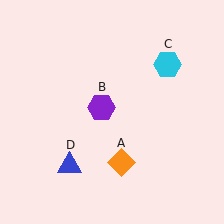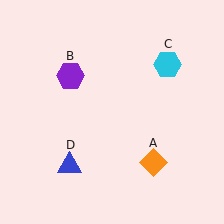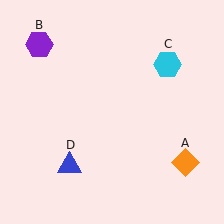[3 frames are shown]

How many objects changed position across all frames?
2 objects changed position: orange diamond (object A), purple hexagon (object B).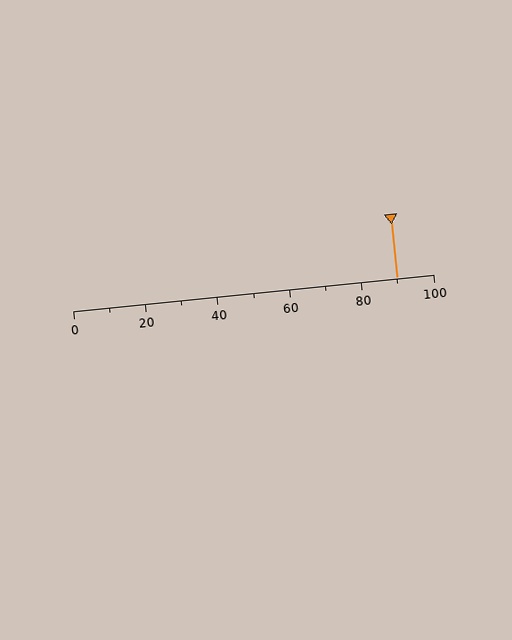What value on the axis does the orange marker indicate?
The marker indicates approximately 90.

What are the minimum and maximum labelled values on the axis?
The axis runs from 0 to 100.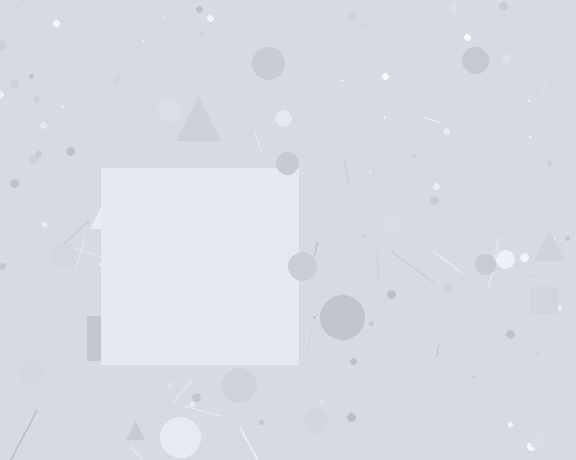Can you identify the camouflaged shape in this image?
The camouflaged shape is a square.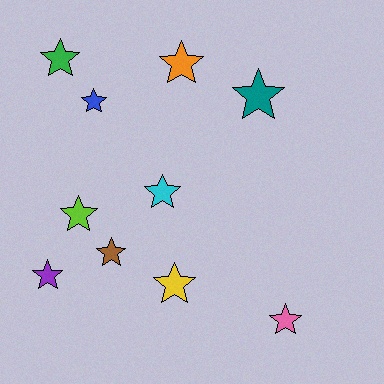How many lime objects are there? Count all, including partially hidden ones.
There is 1 lime object.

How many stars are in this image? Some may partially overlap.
There are 10 stars.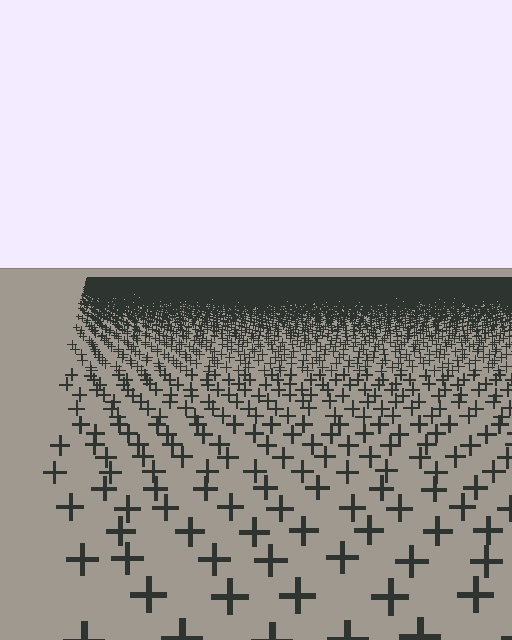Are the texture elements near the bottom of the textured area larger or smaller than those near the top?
Larger. Near the bottom, elements are closer to the viewer and appear at a bigger on-screen size.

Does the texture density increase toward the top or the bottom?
Density increases toward the top.